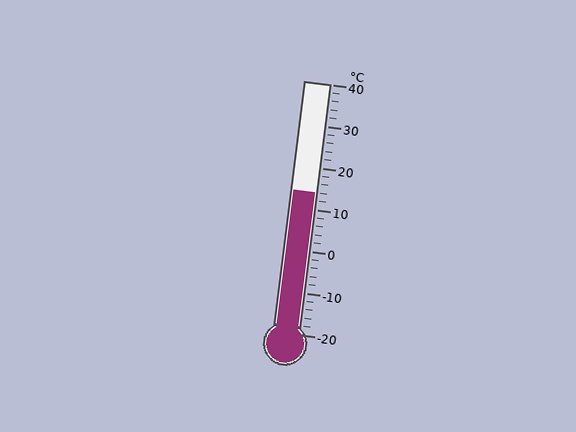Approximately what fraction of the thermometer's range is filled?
The thermometer is filled to approximately 55% of its range.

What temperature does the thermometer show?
The thermometer shows approximately 14°C.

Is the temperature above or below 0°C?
The temperature is above 0°C.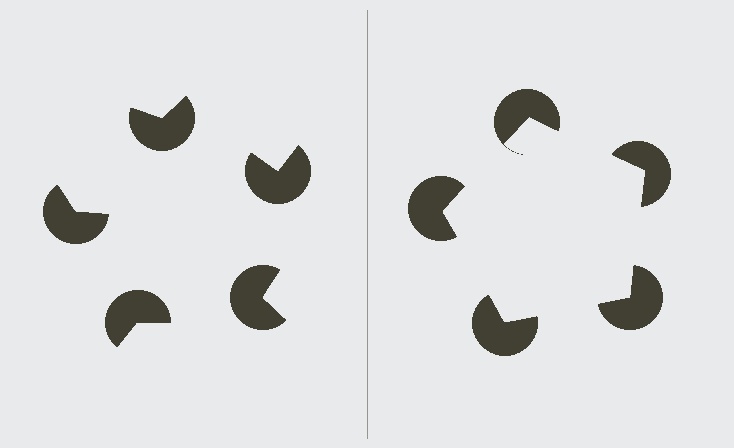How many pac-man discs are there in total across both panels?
10 — 5 on each side.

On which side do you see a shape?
An illusory pentagon appears on the right side. On the left side the wedge cuts are rotated, so no coherent shape forms.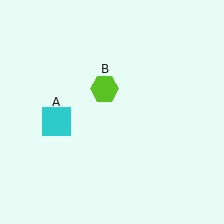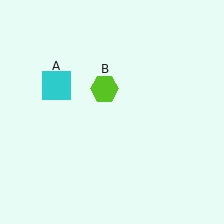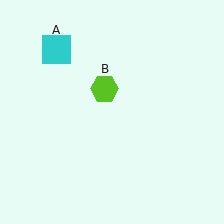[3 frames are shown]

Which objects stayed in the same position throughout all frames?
Lime hexagon (object B) remained stationary.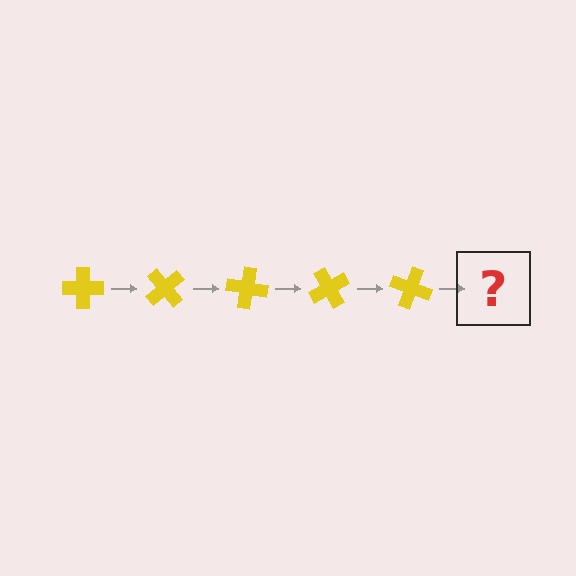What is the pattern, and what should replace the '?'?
The pattern is that the cross rotates 50 degrees each step. The '?' should be a yellow cross rotated 250 degrees.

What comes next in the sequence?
The next element should be a yellow cross rotated 250 degrees.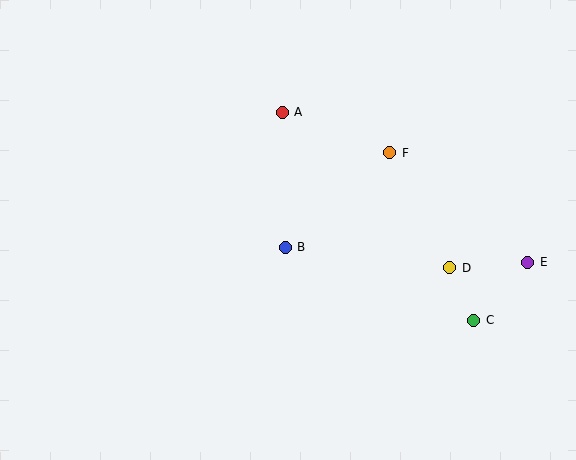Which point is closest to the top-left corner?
Point A is closest to the top-left corner.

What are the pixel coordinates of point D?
Point D is at (450, 268).